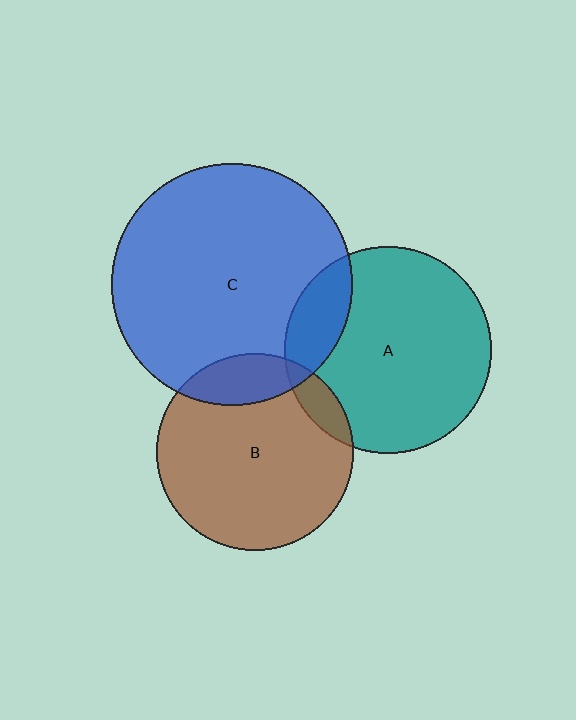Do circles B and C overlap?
Yes.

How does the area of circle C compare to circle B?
Approximately 1.5 times.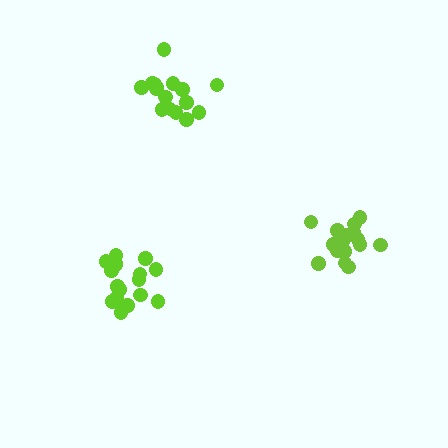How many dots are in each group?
Group 1: 16 dots, Group 2: 18 dots, Group 3: 16 dots (50 total).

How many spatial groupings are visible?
There are 3 spatial groupings.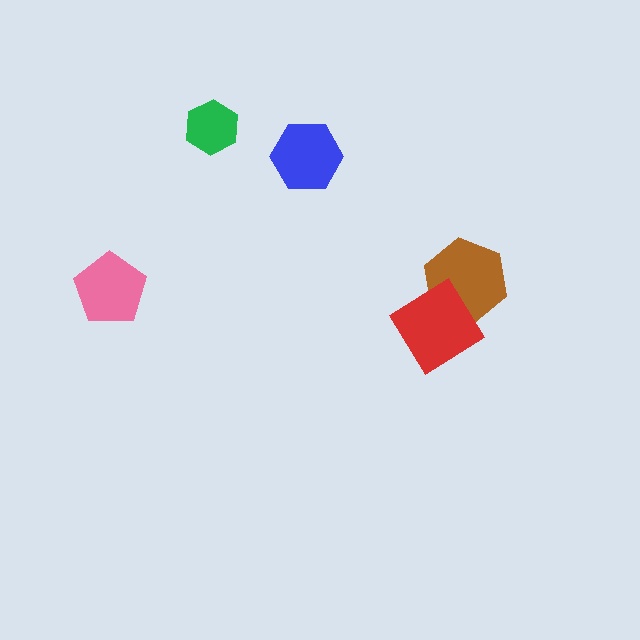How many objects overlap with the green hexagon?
0 objects overlap with the green hexagon.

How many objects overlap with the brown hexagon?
1 object overlaps with the brown hexagon.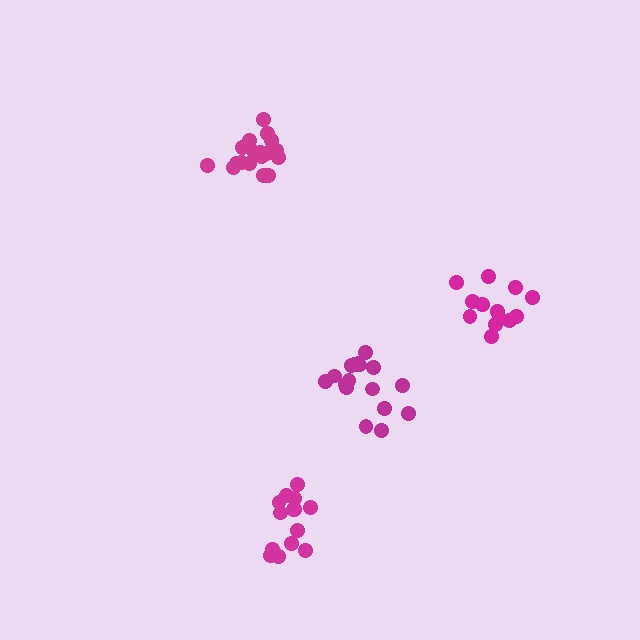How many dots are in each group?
Group 1: 14 dots, Group 2: 17 dots, Group 3: 18 dots, Group 4: 13 dots (62 total).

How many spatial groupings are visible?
There are 4 spatial groupings.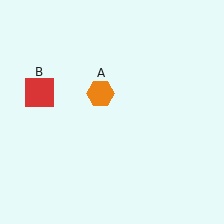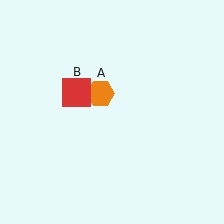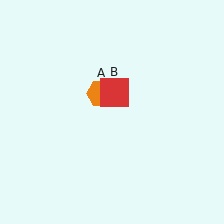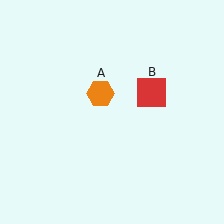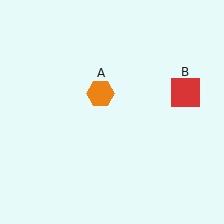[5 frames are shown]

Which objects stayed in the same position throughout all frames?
Orange hexagon (object A) remained stationary.